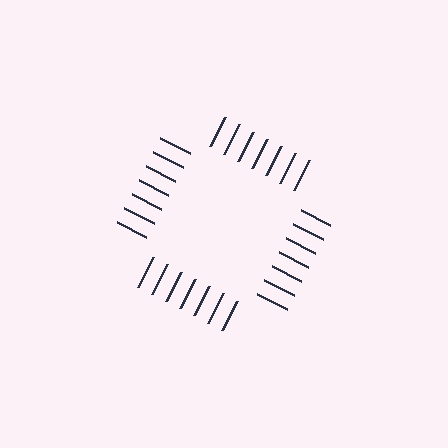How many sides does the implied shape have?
4 sides — the line-ends trace a square.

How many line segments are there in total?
28 — 7 along each of the 4 edges.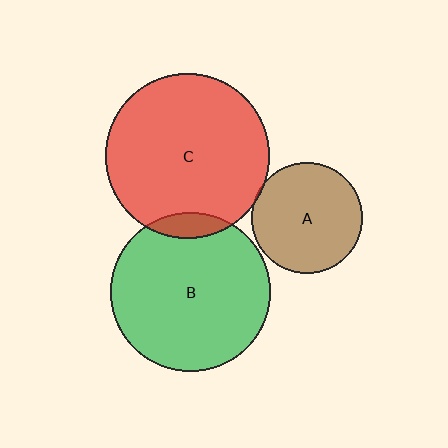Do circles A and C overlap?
Yes.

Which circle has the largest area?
Circle C (red).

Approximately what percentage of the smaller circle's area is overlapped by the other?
Approximately 5%.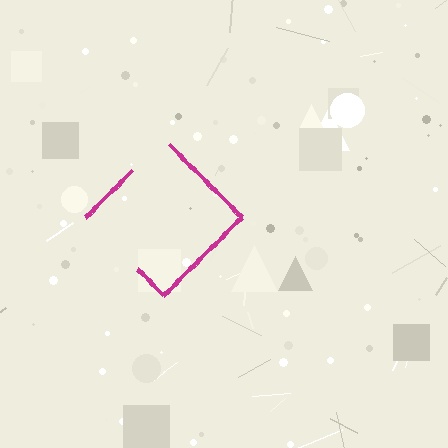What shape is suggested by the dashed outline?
The dashed outline suggests a diamond.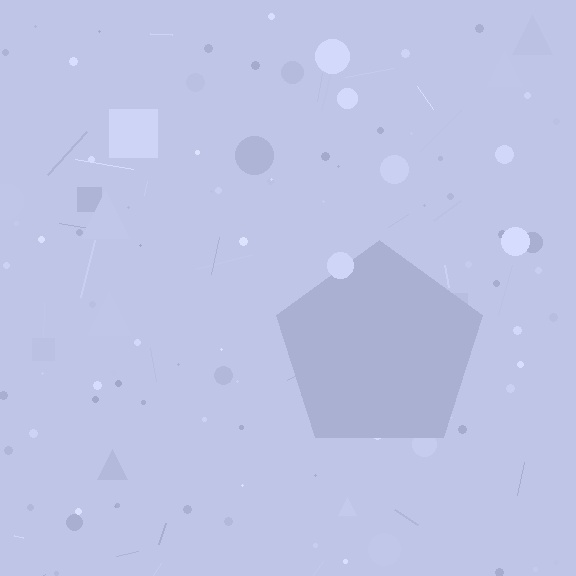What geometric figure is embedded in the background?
A pentagon is embedded in the background.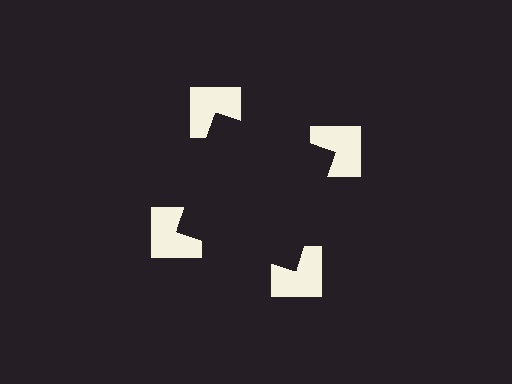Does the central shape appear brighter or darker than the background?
It typically appears slightly darker than the background, even though no actual brightness change is drawn.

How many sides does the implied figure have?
4 sides.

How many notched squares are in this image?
There are 4 — one at each vertex of the illusory square.